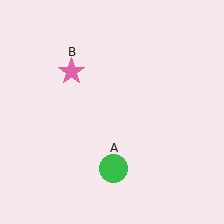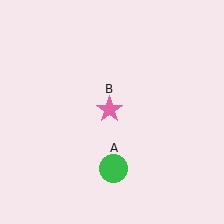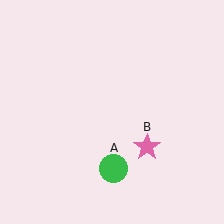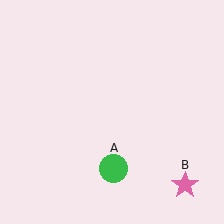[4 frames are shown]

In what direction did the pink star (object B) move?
The pink star (object B) moved down and to the right.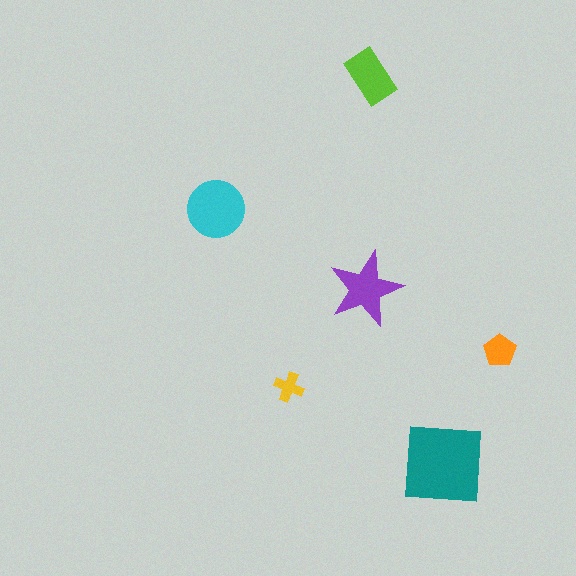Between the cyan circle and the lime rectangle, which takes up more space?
The cyan circle.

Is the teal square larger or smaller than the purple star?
Larger.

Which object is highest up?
The lime rectangle is topmost.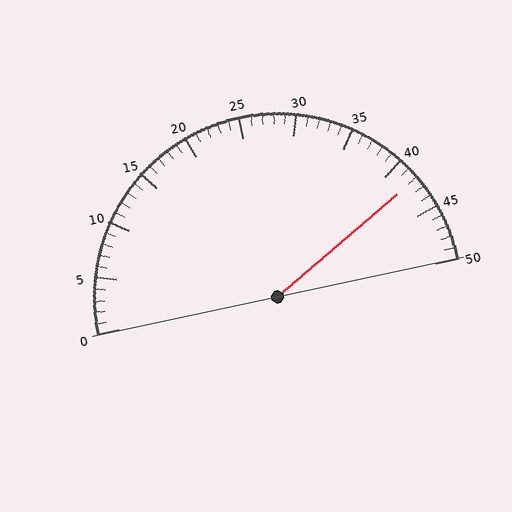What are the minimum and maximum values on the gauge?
The gauge ranges from 0 to 50.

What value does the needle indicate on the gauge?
The needle indicates approximately 42.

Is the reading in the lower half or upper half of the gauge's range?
The reading is in the upper half of the range (0 to 50).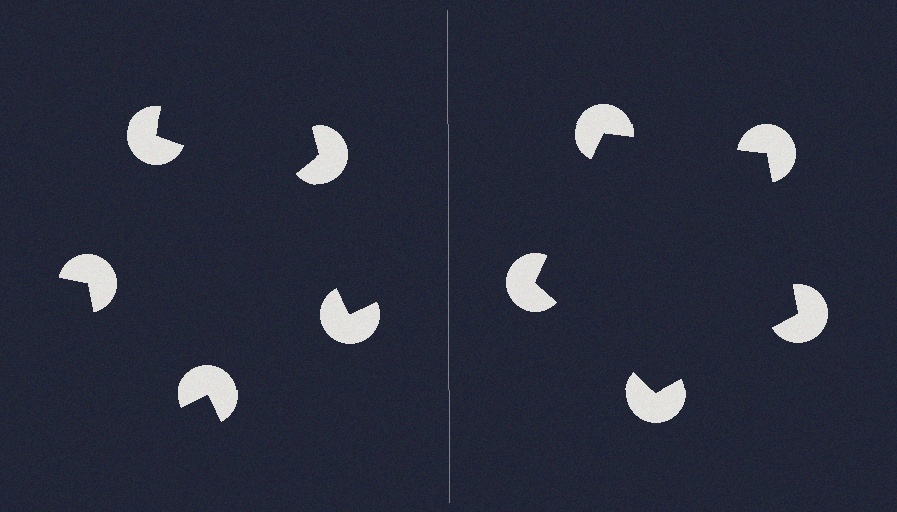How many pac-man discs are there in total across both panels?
10 — 5 on each side.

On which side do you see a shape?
An illusory pentagon appears on the right side. On the left side the wedge cuts are rotated, so no coherent shape forms.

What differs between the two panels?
The pac-man discs are positioned identically on both sides; only the wedge orientations differ. On the right they align to a pentagon; on the left they are misaligned.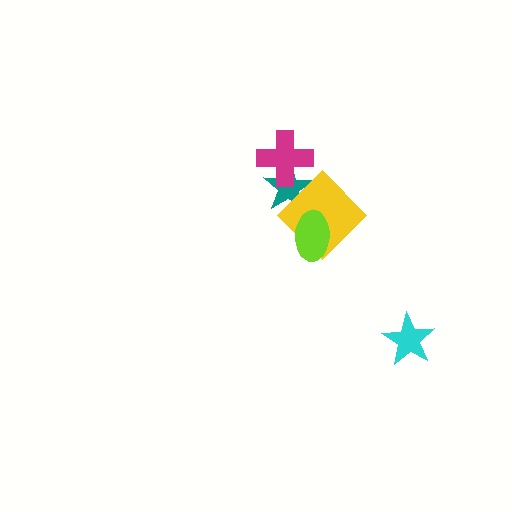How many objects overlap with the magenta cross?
1 object overlaps with the magenta cross.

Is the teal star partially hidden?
Yes, it is partially covered by another shape.